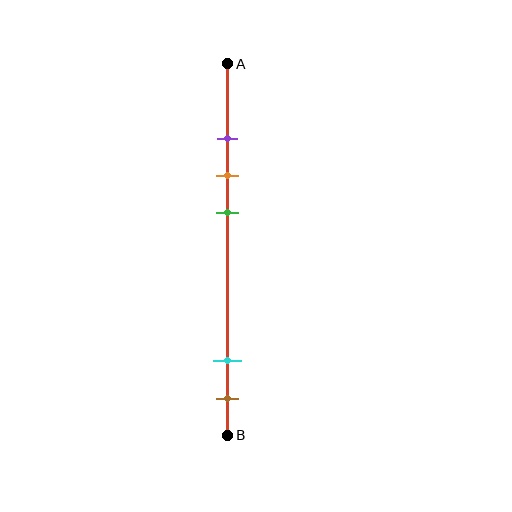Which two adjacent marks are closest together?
The purple and orange marks are the closest adjacent pair.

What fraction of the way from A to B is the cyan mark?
The cyan mark is approximately 80% (0.8) of the way from A to B.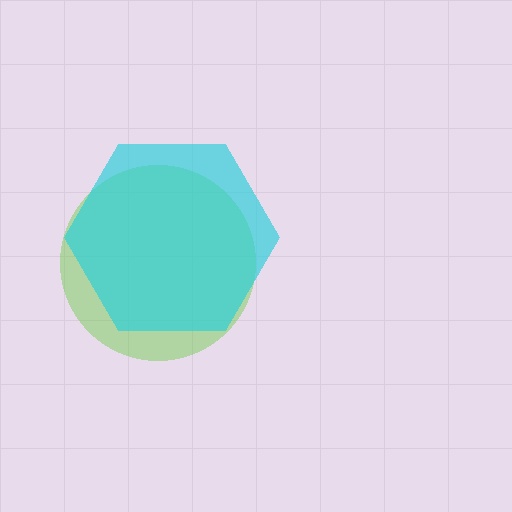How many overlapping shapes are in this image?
There are 2 overlapping shapes in the image.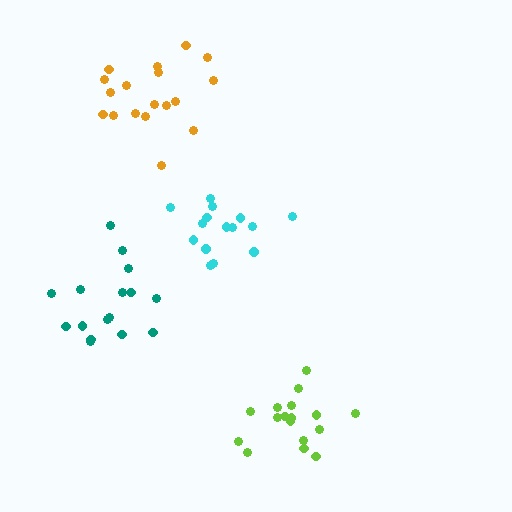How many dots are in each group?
Group 1: 18 dots, Group 2: 15 dots, Group 3: 16 dots, Group 4: 17 dots (66 total).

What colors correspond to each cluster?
The clusters are colored: orange, cyan, teal, lime.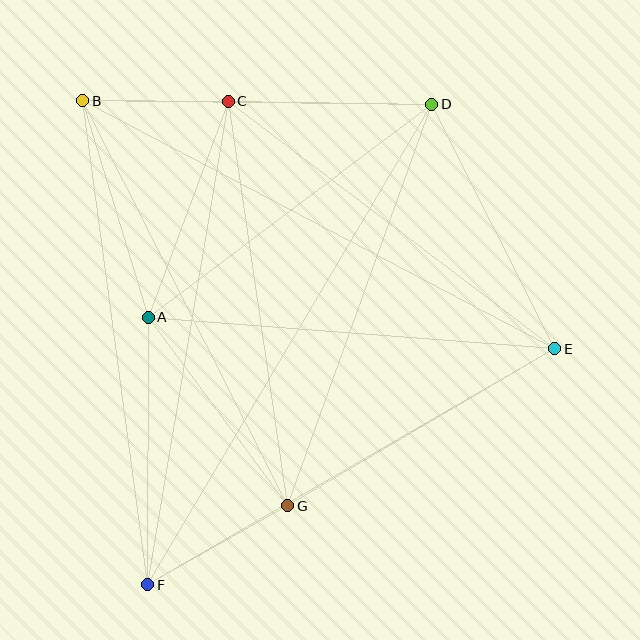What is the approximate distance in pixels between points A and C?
The distance between A and C is approximately 231 pixels.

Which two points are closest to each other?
Points B and C are closest to each other.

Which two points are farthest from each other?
Points D and F are farthest from each other.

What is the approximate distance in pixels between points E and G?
The distance between E and G is approximately 310 pixels.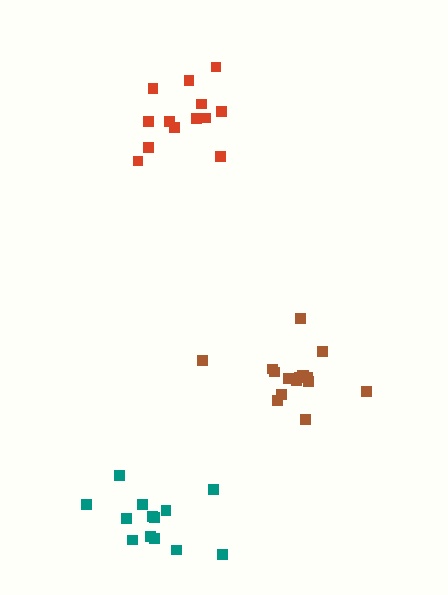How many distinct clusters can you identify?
There are 3 distinct clusters.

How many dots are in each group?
Group 1: 13 dots, Group 2: 16 dots, Group 3: 13 dots (42 total).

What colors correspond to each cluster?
The clusters are colored: teal, brown, red.